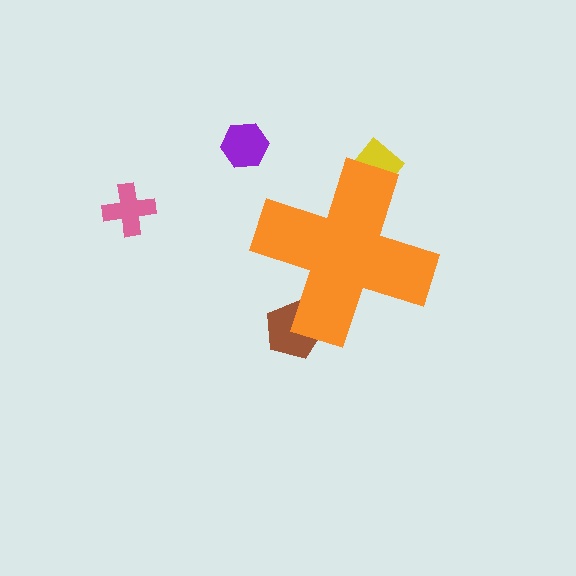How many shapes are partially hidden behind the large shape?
2 shapes are partially hidden.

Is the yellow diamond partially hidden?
Yes, the yellow diamond is partially hidden behind the orange cross.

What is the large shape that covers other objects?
An orange cross.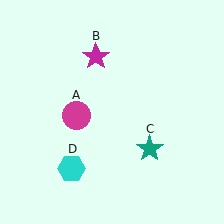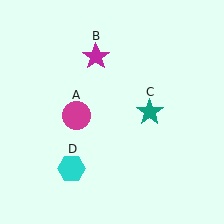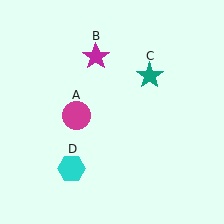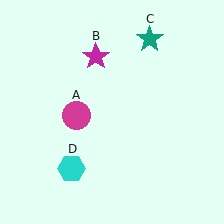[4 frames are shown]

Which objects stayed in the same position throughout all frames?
Magenta circle (object A) and magenta star (object B) and cyan hexagon (object D) remained stationary.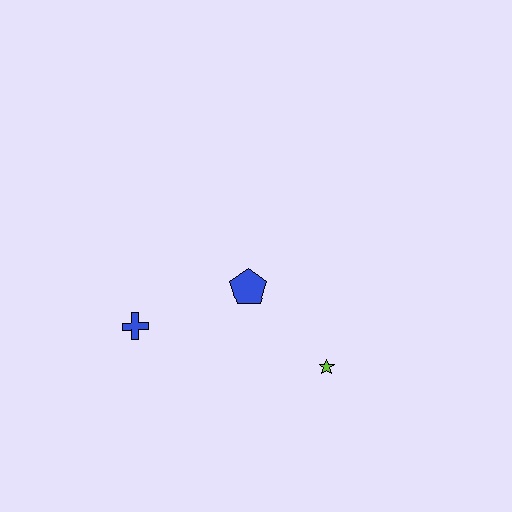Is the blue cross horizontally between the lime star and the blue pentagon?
No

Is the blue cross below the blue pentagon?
Yes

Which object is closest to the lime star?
The blue pentagon is closest to the lime star.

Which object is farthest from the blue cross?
The lime star is farthest from the blue cross.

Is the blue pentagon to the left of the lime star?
Yes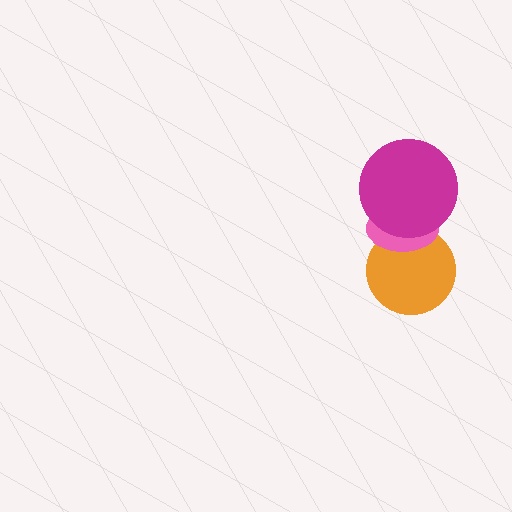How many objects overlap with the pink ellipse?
2 objects overlap with the pink ellipse.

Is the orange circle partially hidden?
Yes, it is partially covered by another shape.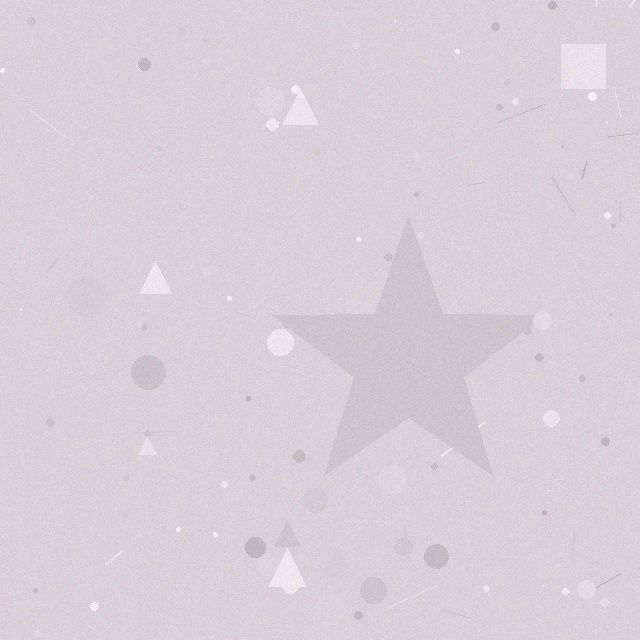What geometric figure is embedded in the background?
A star is embedded in the background.